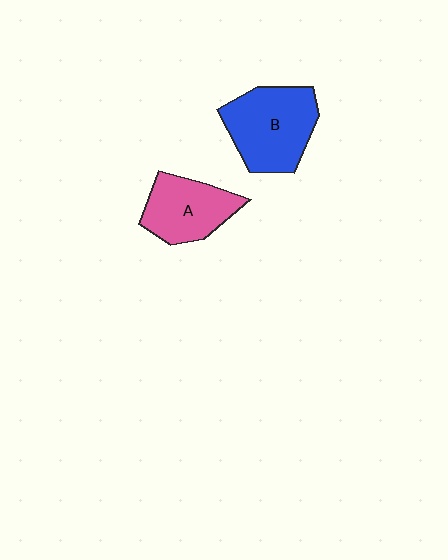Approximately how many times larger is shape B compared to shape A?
Approximately 1.3 times.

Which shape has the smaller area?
Shape A (pink).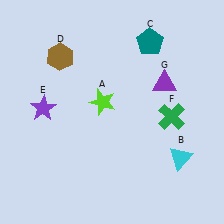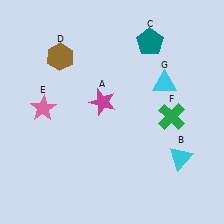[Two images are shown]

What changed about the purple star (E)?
In Image 1, E is purple. In Image 2, it changed to pink.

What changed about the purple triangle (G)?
In Image 1, G is purple. In Image 2, it changed to cyan.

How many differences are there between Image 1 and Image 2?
There are 3 differences between the two images.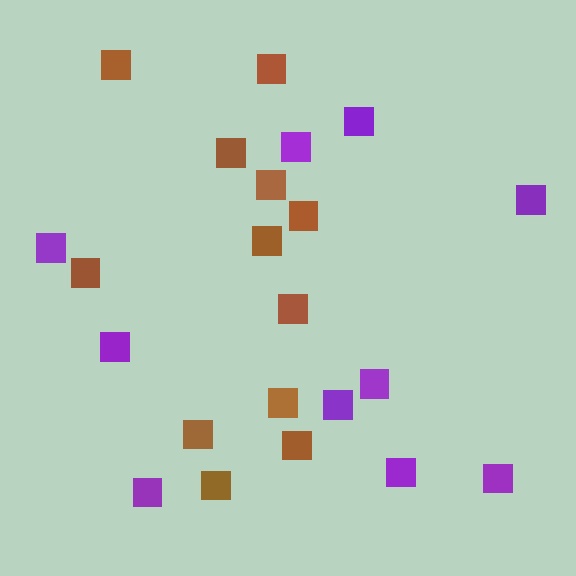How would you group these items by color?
There are 2 groups: one group of purple squares (10) and one group of brown squares (12).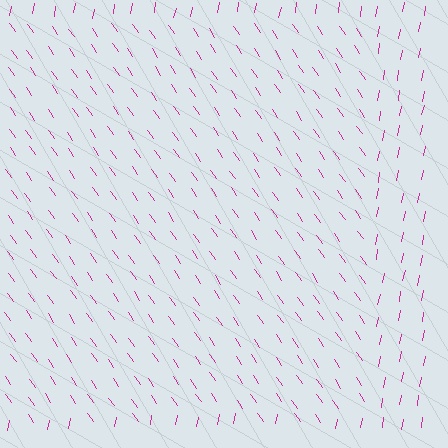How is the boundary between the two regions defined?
The boundary is defined purely by a change in line orientation (approximately 45 degrees difference). All lines are the same color and thickness.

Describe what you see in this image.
The image is filled with small magenta line segments. A rectangle region in the image has lines oriented differently from the surrounding lines, creating a visible texture boundary.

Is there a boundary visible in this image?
Yes, there is a texture boundary formed by a change in line orientation.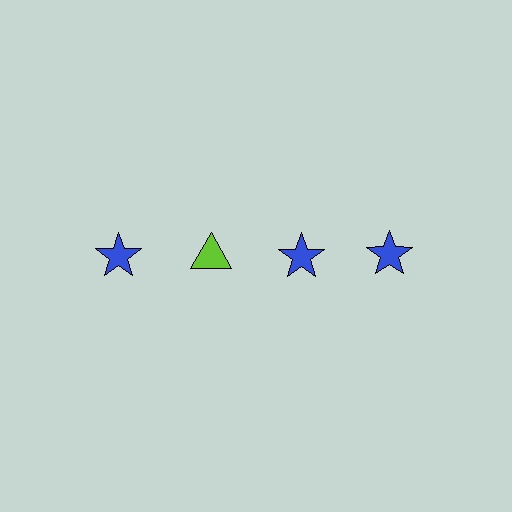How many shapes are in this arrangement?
There are 4 shapes arranged in a grid pattern.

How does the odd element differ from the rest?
It differs in both color (lime instead of blue) and shape (triangle instead of star).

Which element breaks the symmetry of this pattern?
The lime triangle in the top row, second from left column breaks the symmetry. All other shapes are blue stars.